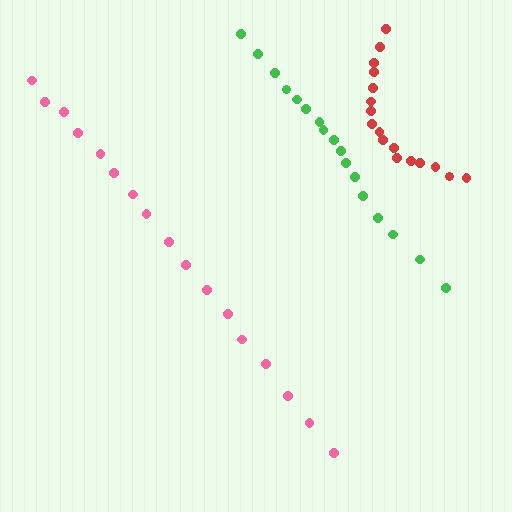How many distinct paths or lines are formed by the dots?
There are 3 distinct paths.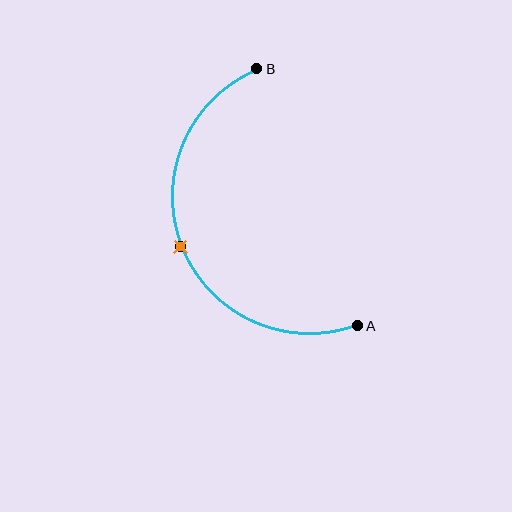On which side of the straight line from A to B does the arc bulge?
The arc bulges to the left of the straight line connecting A and B.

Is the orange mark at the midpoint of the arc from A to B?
Yes. The orange mark lies on the arc at equal arc-length from both A and B — it is the arc midpoint.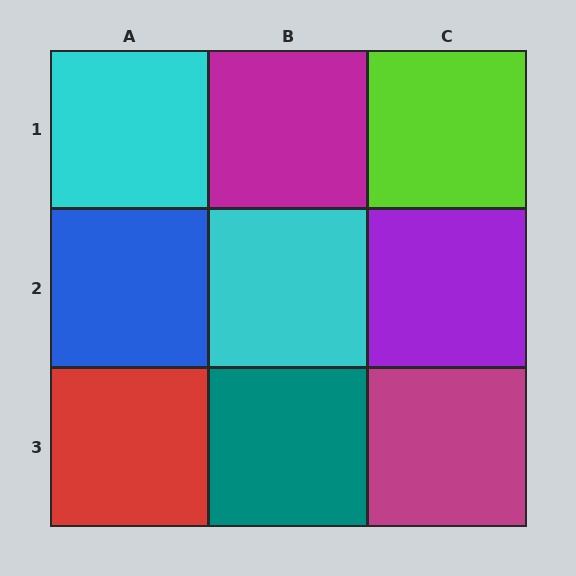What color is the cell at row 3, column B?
Teal.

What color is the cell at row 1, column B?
Magenta.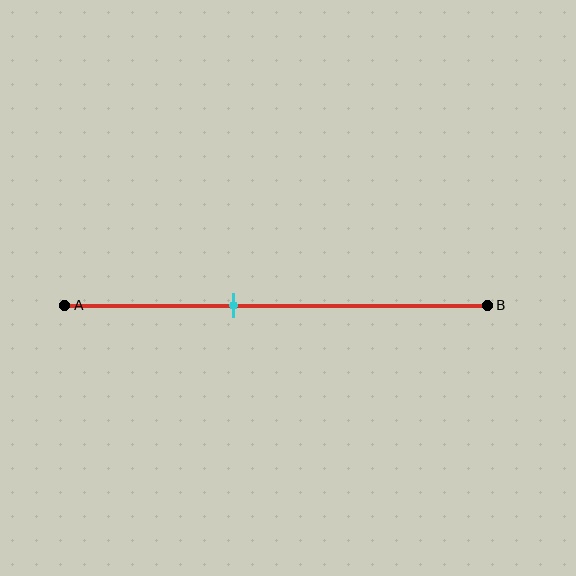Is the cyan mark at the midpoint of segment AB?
No, the mark is at about 40% from A, not at the 50% midpoint.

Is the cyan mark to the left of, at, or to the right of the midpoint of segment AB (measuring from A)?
The cyan mark is to the left of the midpoint of segment AB.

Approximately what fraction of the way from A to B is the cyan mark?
The cyan mark is approximately 40% of the way from A to B.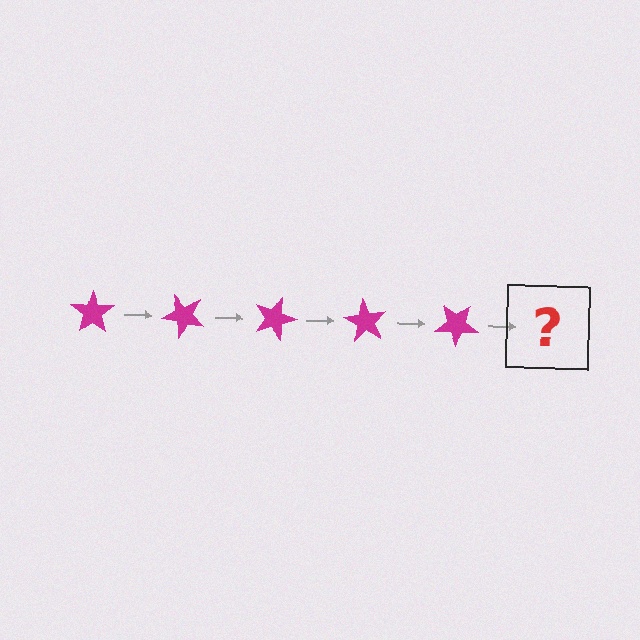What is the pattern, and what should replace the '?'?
The pattern is that the star rotates 45 degrees each step. The '?' should be a magenta star rotated 225 degrees.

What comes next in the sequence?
The next element should be a magenta star rotated 225 degrees.